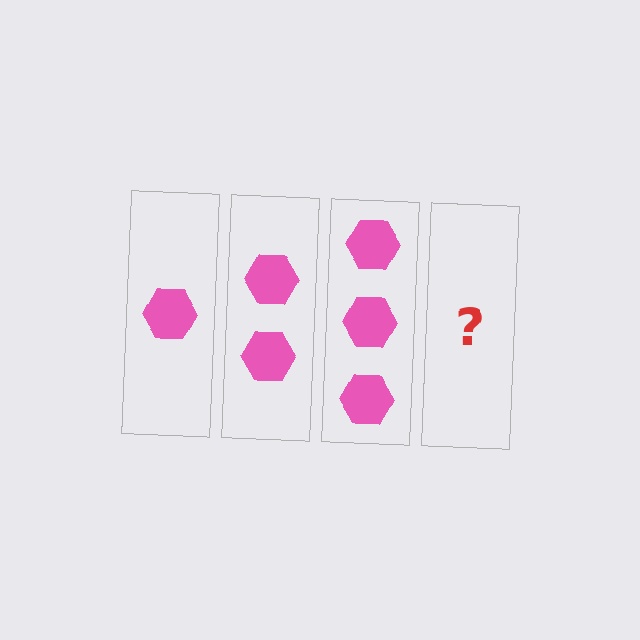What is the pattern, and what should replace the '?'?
The pattern is that each step adds one more hexagon. The '?' should be 4 hexagons.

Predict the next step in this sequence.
The next step is 4 hexagons.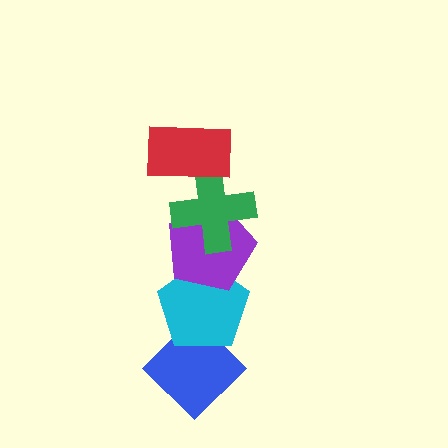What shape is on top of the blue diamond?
The cyan pentagon is on top of the blue diamond.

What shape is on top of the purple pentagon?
The green cross is on top of the purple pentagon.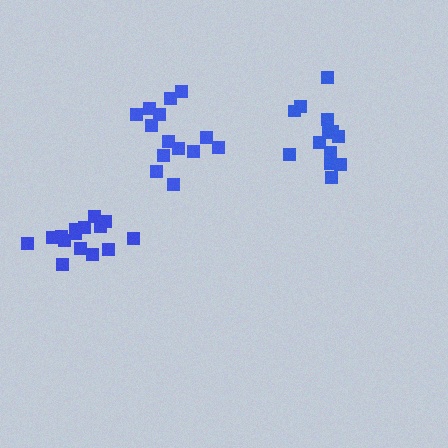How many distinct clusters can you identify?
There are 3 distinct clusters.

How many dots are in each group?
Group 1: 13 dots, Group 2: 15 dots, Group 3: 14 dots (42 total).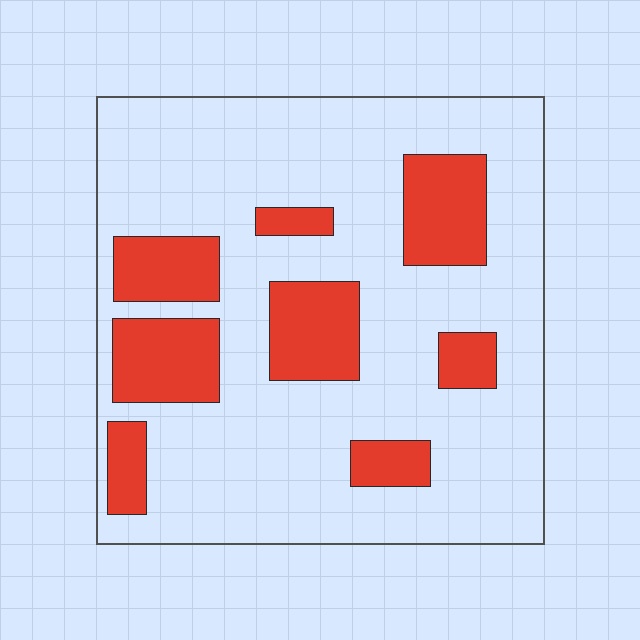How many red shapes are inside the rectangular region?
8.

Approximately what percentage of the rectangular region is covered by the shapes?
Approximately 25%.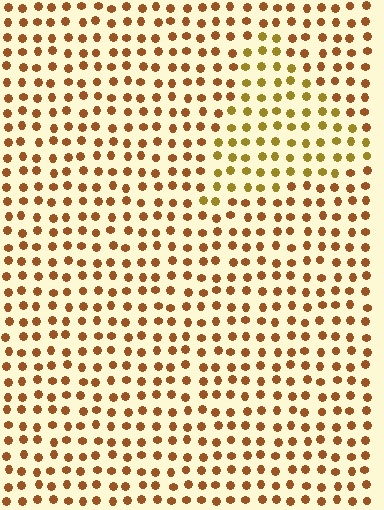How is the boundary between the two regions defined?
The boundary is defined purely by a slight shift in hue (about 27 degrees). Spacing, size, and orientation are identical on both sides.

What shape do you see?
I see a triangle.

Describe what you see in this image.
The image is filled with small brown elements in a uniform arrangement. A triangle-shaped region is visible where the elements are tinted to a slightly different hue, forming a subtle color boundary.